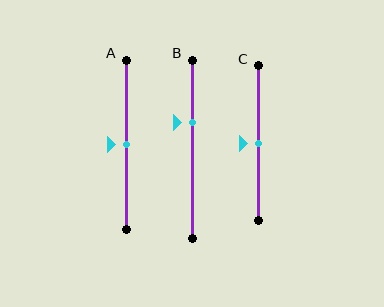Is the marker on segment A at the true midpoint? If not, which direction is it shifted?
Yes, the marker on segment A is at the true midpoint.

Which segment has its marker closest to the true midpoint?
Segment A has its marker closest to the true midpoint.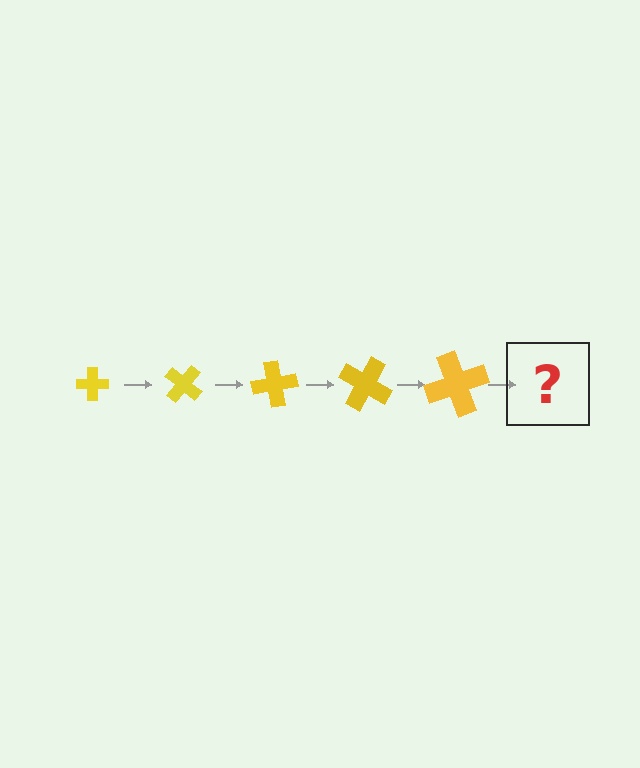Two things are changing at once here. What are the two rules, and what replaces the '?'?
The two rules are that the cross grows larger each step and it rotates 40 degrees each step. The '?' should be a cross, larger than the previous one and rotated 200 degrees from the start.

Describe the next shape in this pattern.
It should be a cross, larger than the previous one and rotated 200 degrees from the start.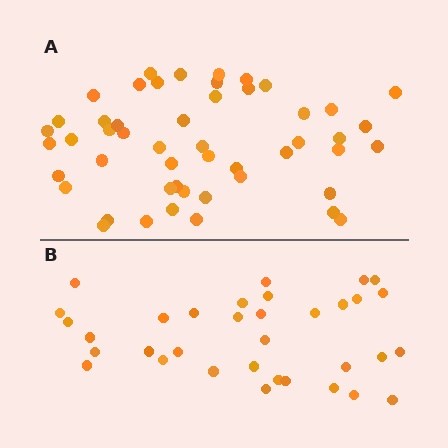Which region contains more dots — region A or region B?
Region A (the top region) has more dots.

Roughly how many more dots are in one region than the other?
Region A has approximately 15 more dots than region B.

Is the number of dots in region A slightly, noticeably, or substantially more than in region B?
Region A has substantially more. The ratio is roughly 1.5 to 1.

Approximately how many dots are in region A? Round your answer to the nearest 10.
About 50 dots.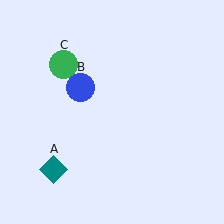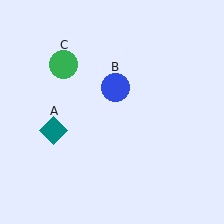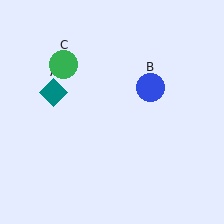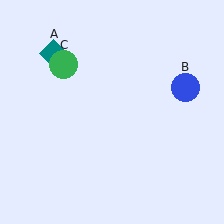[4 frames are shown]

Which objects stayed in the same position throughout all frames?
Green circle (object C) remained stationary.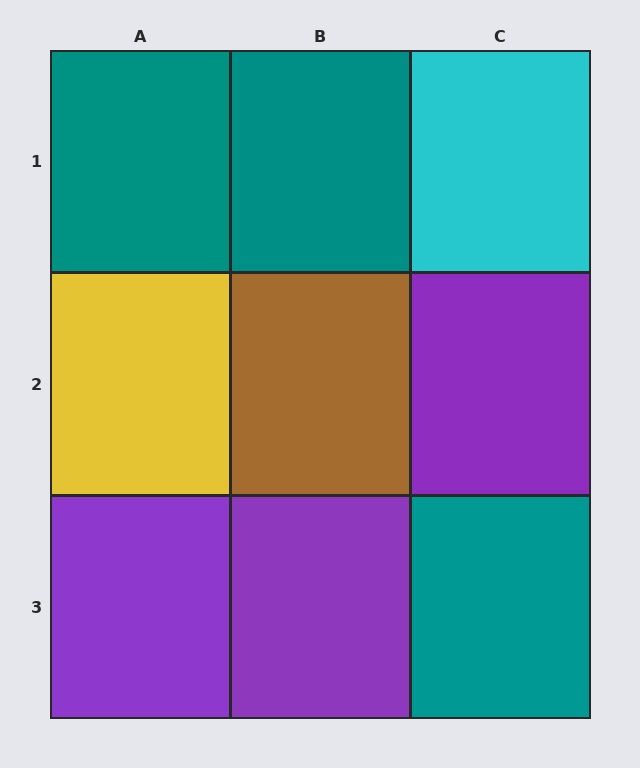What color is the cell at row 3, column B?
Purple.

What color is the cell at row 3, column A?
Purple.